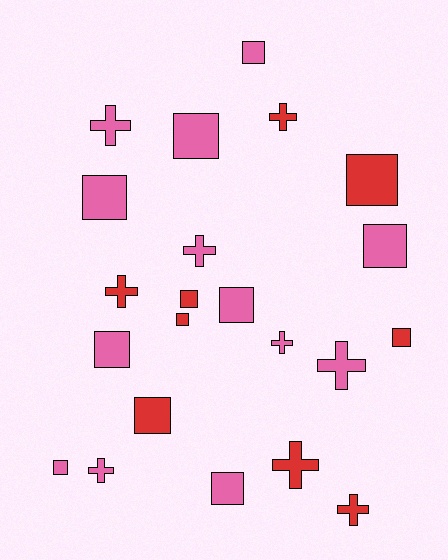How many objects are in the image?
There are 22 objects.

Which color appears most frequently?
Pink, with 13 objects.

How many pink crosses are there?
There are 5 pink crosses.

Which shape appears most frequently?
Square, with 13 objects.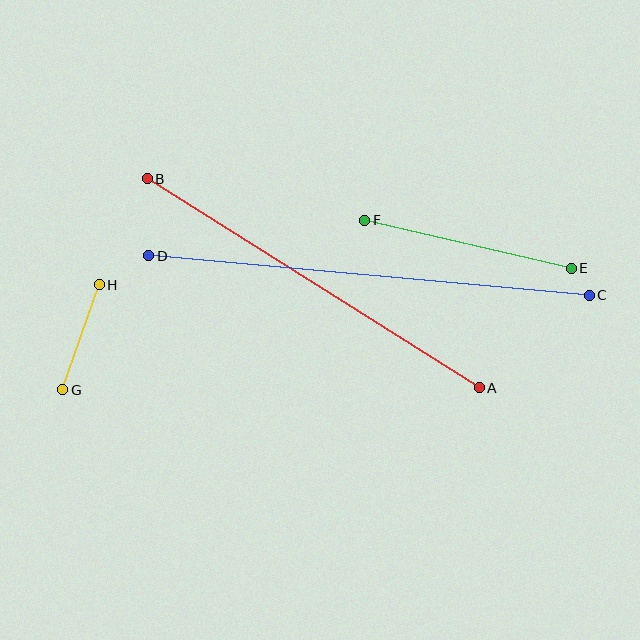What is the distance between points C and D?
The distance is approximately 442 pixels.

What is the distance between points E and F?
The distance is approximately 212 pixels.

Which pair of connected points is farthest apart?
Points C and D are farthest apart.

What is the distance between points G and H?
The distance is approximately 111 pixels.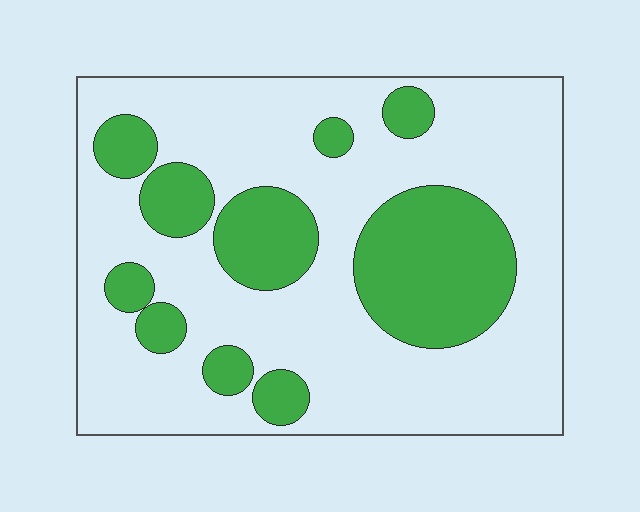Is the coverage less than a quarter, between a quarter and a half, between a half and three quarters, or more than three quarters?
Between a quarter and a half.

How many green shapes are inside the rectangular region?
10.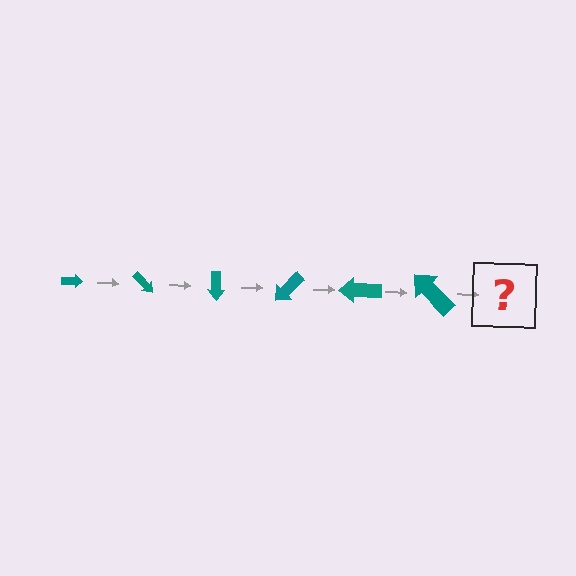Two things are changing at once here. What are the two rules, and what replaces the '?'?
The two rules are that the arrow grows larger each step and it rotates 45 degrees each step. The '?' should be an arrow, larger than the previous one and rotated 270 degrees from the start.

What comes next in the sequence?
The next element should be an arrow, larger than the previous one and rotated 270 degrees from the start.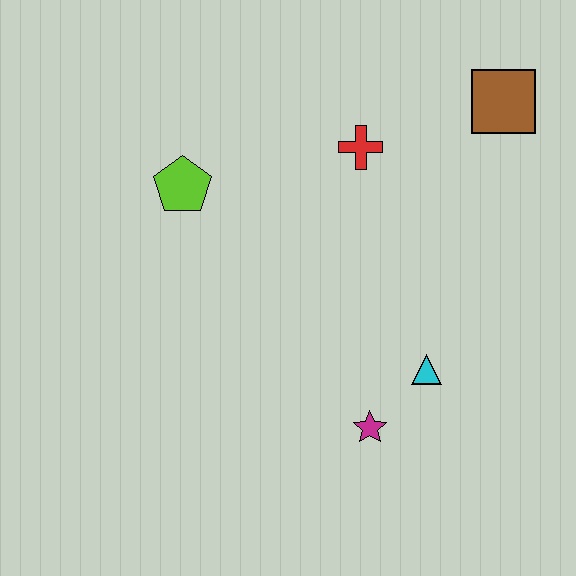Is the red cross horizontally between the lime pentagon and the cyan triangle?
Yes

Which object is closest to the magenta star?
The cyan triangle is closest to the magenta star.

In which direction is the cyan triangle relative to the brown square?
The cyan triangle is below the brown square.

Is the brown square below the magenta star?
No